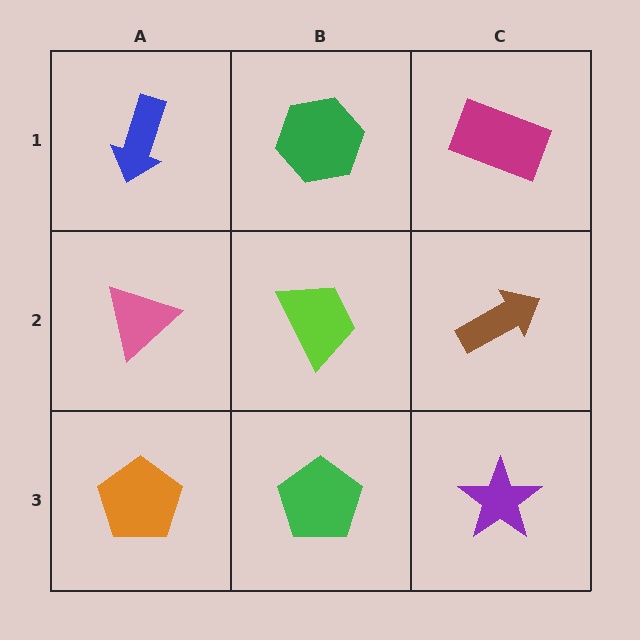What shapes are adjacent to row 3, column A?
A pink triangle (row 2, column A), a green pentagon (row 3, column B).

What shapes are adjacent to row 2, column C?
A magenta rectangle (row 1, column C), a purple star (row 3, column C), a lime trapezoid (row 2, column B).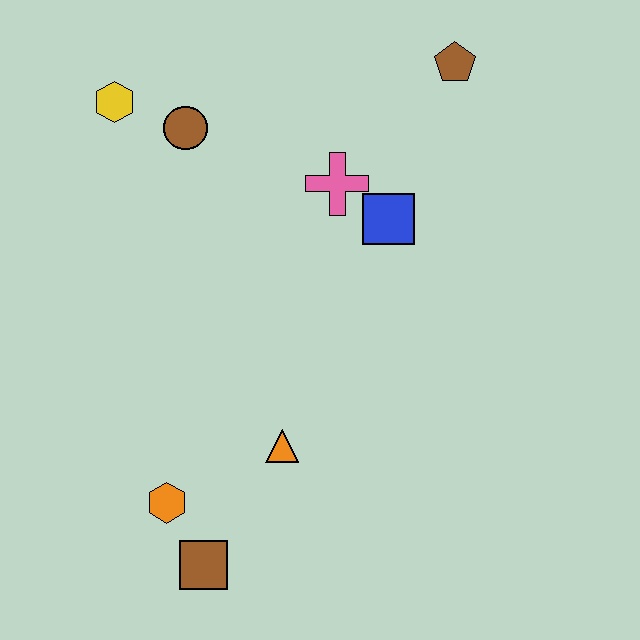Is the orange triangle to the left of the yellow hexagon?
No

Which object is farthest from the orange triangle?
The brown pentagon is farthest from the orange triangle.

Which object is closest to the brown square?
The orange hexagon is closest to the brown square.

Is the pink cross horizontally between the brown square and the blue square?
Yes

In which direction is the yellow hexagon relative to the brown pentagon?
The yellow hexagon is to the left of the brown pentagon.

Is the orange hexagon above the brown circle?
No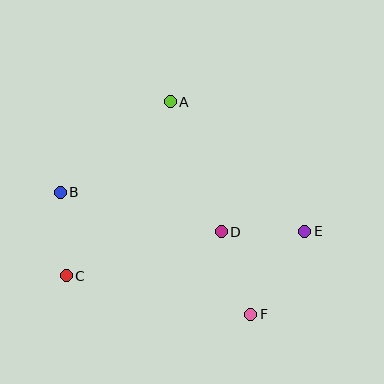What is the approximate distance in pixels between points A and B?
The distance between A and B is approximately 142 pixels.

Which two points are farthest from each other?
Points B and E are farthest from each other.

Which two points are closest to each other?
Points B and C are closest to each other.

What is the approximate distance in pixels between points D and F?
The distance between D and F is approximately 87 pixels.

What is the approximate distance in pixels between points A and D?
The distance between A and D is approximately 140 pixels.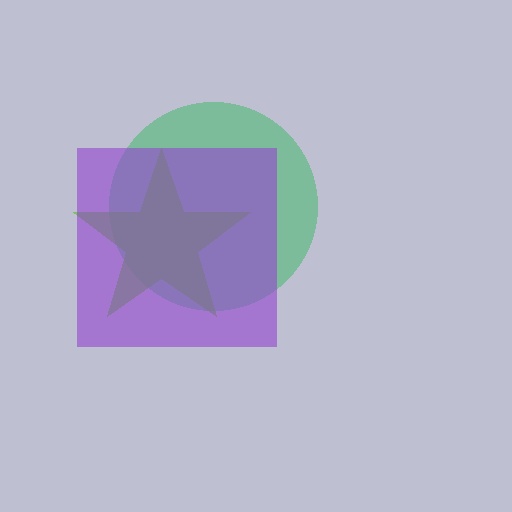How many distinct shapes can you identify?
There are 3 distinct shapes: a green circle, a lime star, a purple square.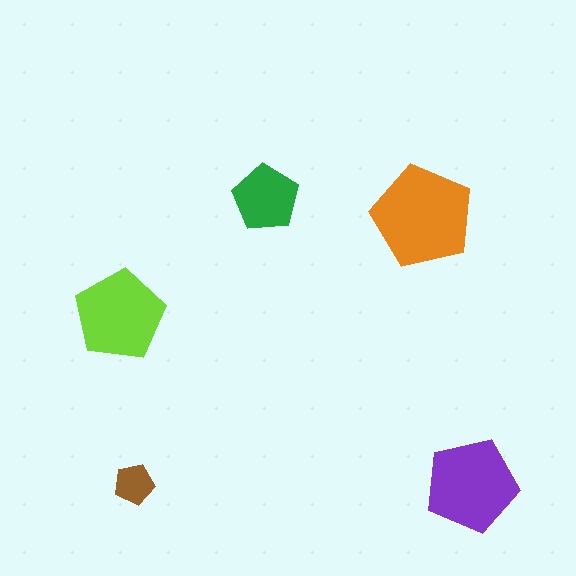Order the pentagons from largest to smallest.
the orange one, the purple one, the lime one, the green one, the brown one.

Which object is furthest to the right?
The purple pentagon is rightmost.